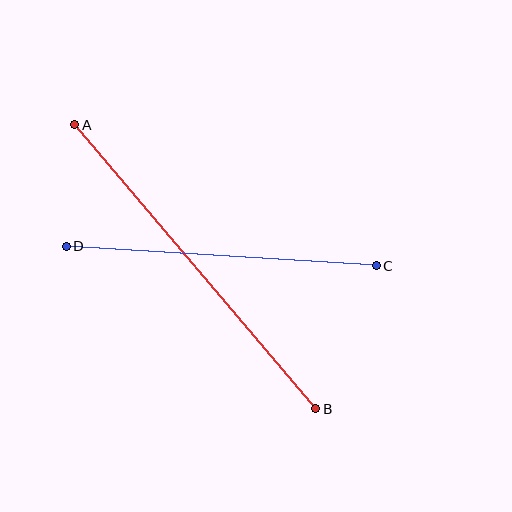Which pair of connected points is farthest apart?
Points A and B are farthest apart.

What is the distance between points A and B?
The distance is approximately 372 pixels.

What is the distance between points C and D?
The distance is approximately 311 pixels.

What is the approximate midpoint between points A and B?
The midpoint is at approximately (195, 267) pixels.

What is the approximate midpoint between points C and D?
The midpoint is at approximately (221, 256) pixels.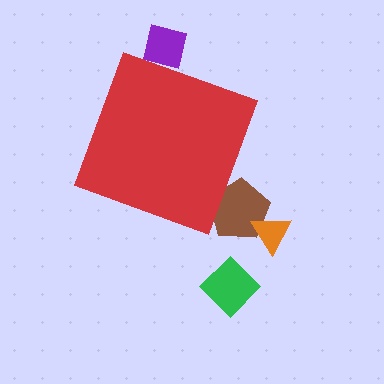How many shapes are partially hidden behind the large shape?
2 shapes are partially hidden.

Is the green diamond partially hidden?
No, the green diamond is fully visible.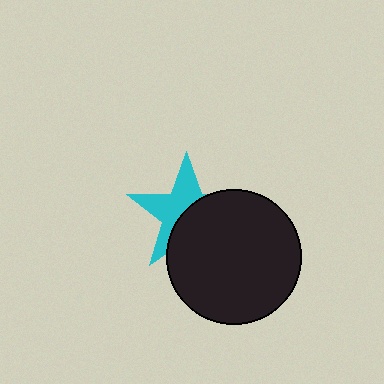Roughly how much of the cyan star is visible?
About half of it is visible (roughly 50%).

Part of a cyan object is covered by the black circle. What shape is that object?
It is a star.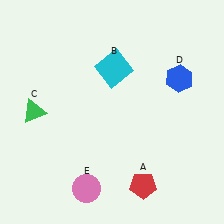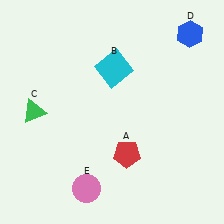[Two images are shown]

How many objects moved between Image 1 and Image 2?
2 objects moved between the two images.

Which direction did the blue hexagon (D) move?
The blue hexagon (D) moved up.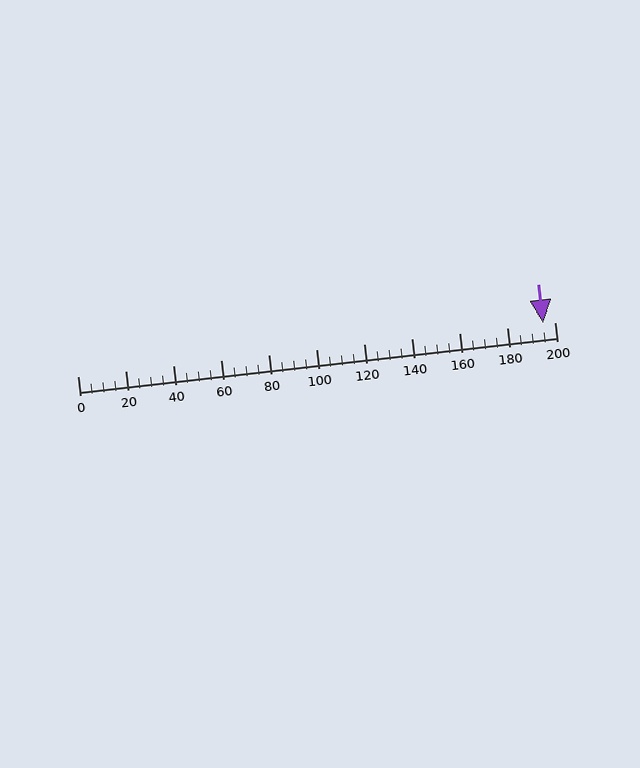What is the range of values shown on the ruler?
The ruler shows values from 0 to 200.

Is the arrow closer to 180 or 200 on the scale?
The arrow is closer to 200.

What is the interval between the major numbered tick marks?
The major tick marks are spaced 20 units apart.